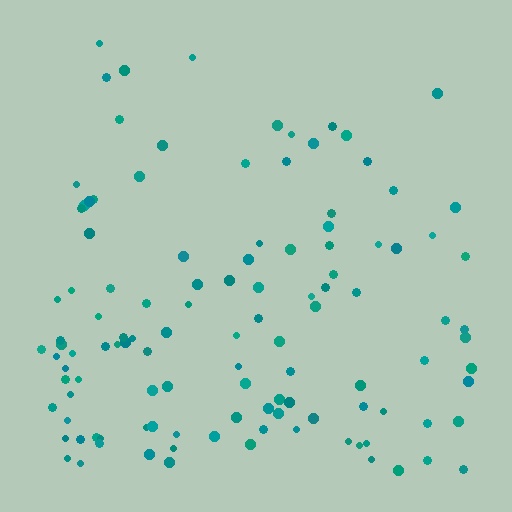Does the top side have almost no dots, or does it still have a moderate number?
Still a moderate number, just noticeably fewer than the bottom.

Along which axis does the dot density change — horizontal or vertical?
Vertical.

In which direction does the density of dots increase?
From top to bottom, with the bottom side densest.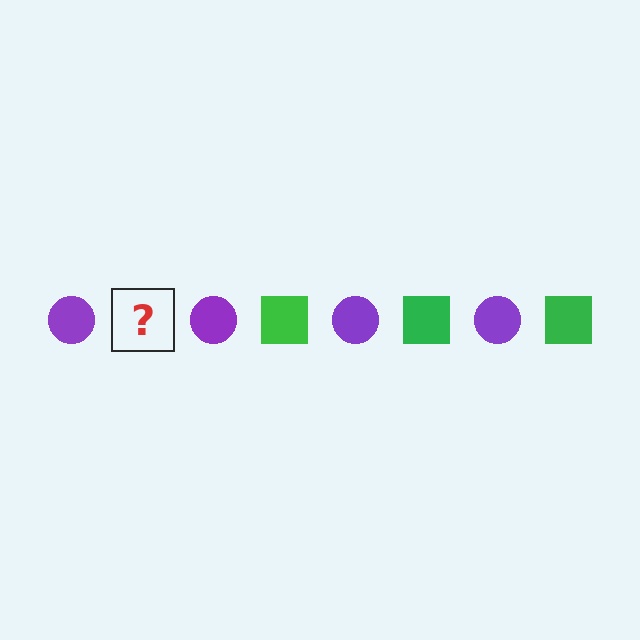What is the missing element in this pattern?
The missing element is a green square.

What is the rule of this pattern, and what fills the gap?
The rule is that the pattern alternates between purple circle and green square. The gap should be filled with a green square.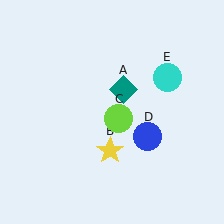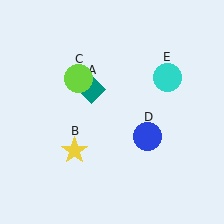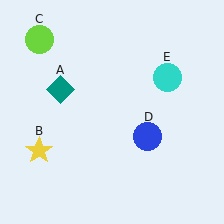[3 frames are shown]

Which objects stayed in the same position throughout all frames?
Blue circle (object D) and cyan circle (object E) remained stationary.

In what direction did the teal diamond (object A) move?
The teal diamond (object A) moved left.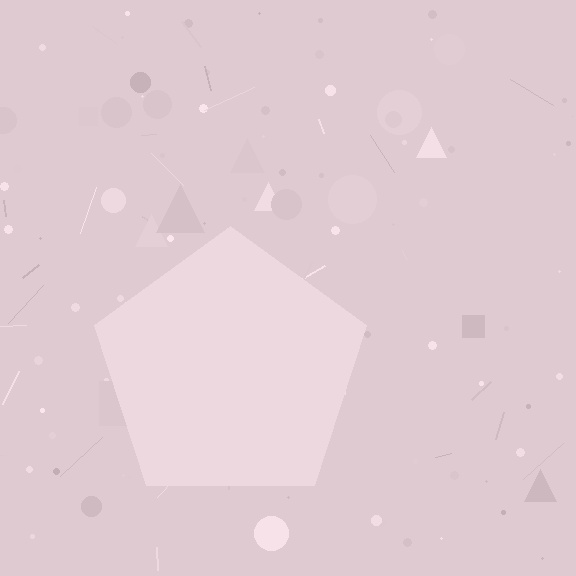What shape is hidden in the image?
A pentagon is hidden in the image.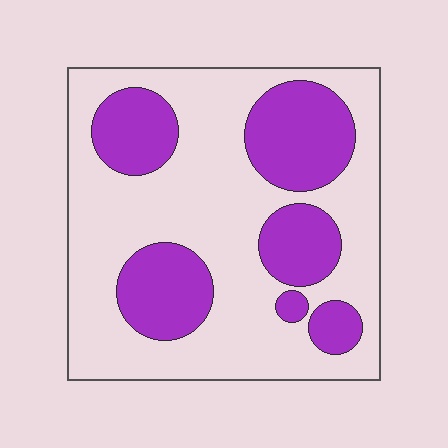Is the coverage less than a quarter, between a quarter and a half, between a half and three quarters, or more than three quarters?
Between a quarter and a half.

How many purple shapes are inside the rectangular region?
6.